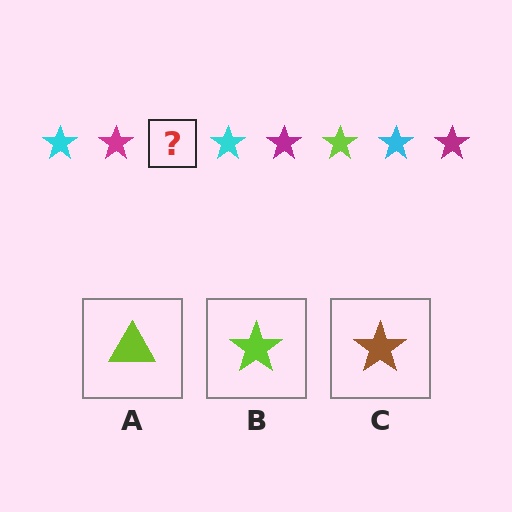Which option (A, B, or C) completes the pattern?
B.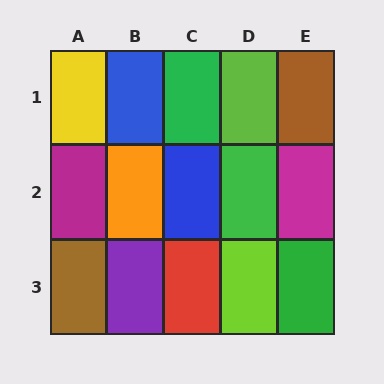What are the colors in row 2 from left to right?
Magenta, orange, blue, green, magenta.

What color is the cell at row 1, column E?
Brown.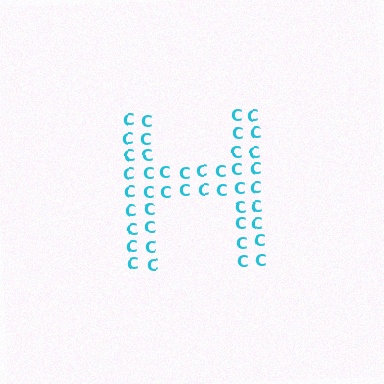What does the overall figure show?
The overall figure shows the letter H.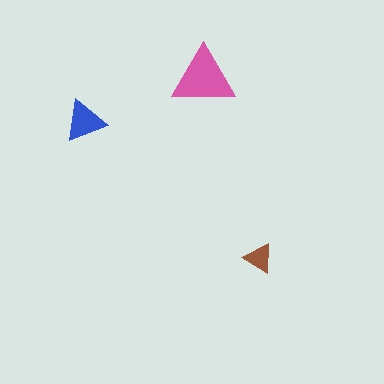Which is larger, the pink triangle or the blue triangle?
The pink one.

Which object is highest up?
The pink triangle is topmost.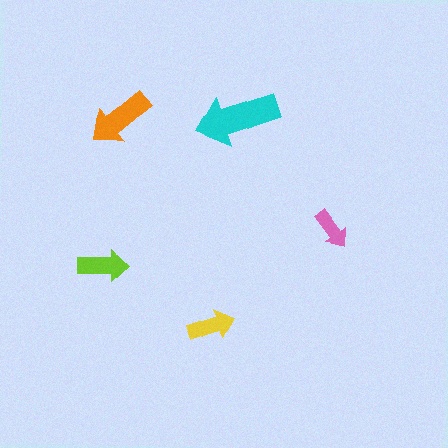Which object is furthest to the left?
The lime arrow is leftmost.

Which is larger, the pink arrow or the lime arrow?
The lime one.